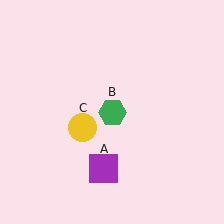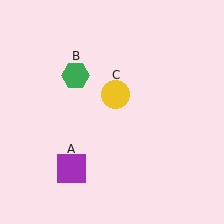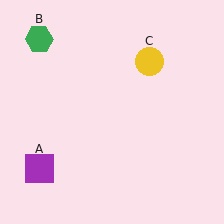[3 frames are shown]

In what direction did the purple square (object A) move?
The purple square (object A) moved left.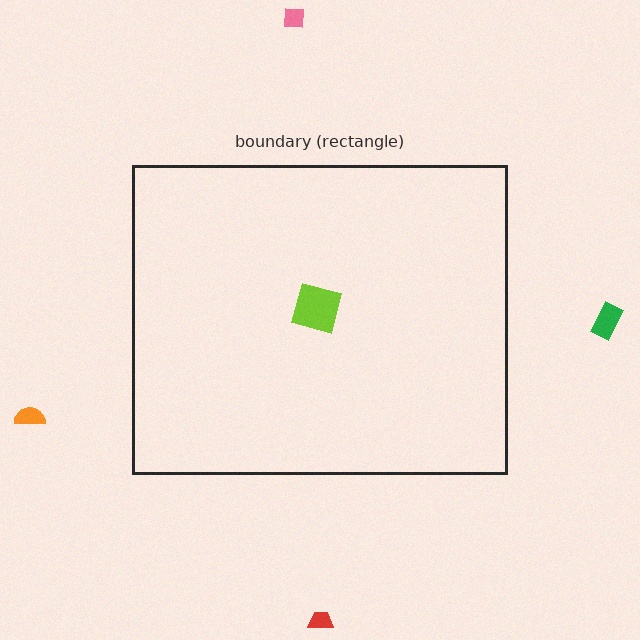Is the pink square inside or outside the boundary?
Outside.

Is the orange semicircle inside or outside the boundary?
Outside.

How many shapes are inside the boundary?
1 inside, 4 outside.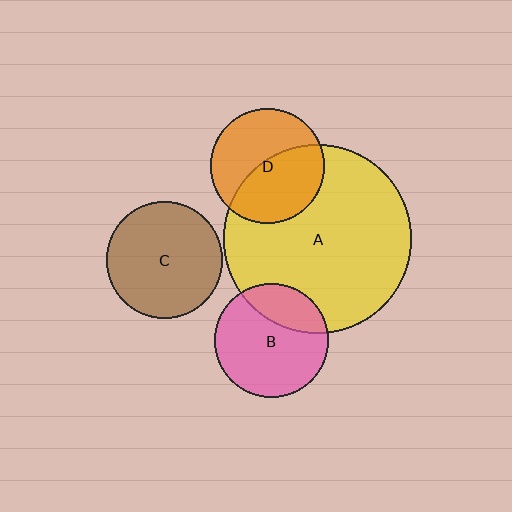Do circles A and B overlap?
Yes.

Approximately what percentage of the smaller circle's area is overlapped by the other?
Approximately 25%.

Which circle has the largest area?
Circle A (yellow).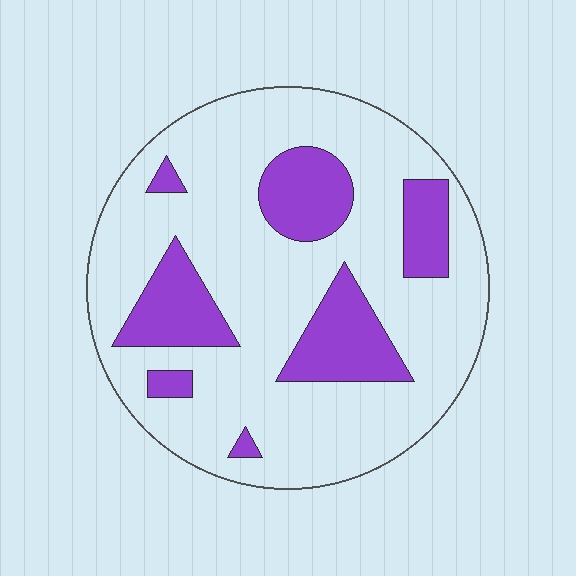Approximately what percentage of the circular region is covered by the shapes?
Approximately 25%.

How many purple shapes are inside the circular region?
7.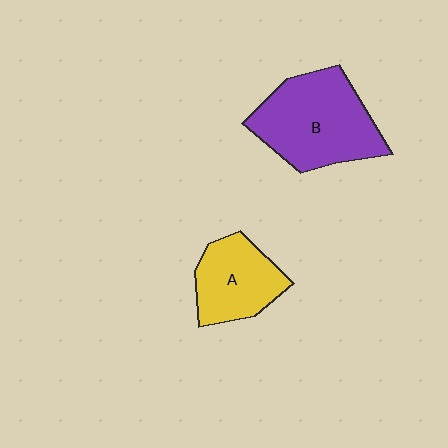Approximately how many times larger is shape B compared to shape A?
Approximately 1.6 times.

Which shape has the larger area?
Shape B (purple).